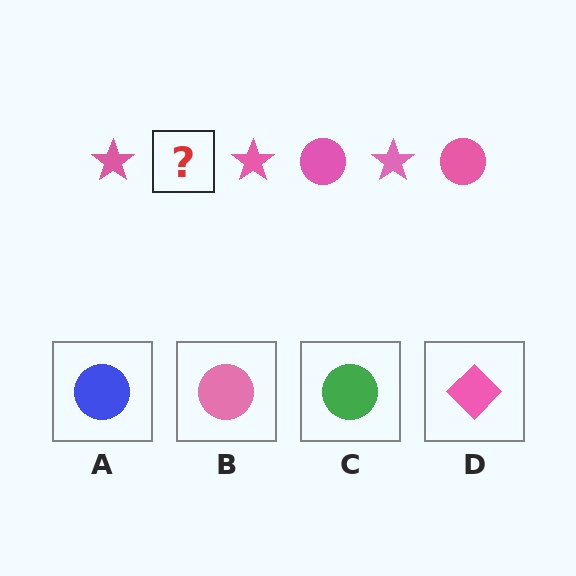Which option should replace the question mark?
Option B.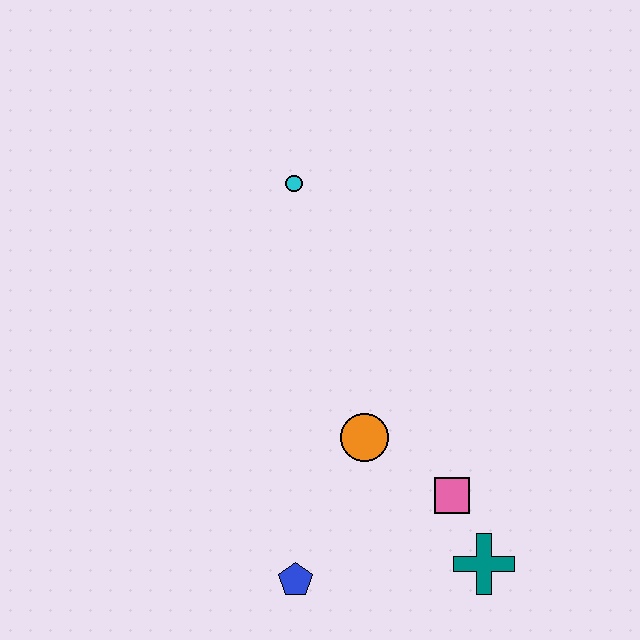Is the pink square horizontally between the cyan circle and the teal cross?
Yes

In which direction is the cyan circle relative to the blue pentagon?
The cyan circle is above the blue pentagon.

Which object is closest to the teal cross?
The pink square is closest to the teal cross.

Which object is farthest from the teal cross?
The cyan circle is farthest from the teal cross.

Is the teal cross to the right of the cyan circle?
Yes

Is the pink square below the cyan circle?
Yes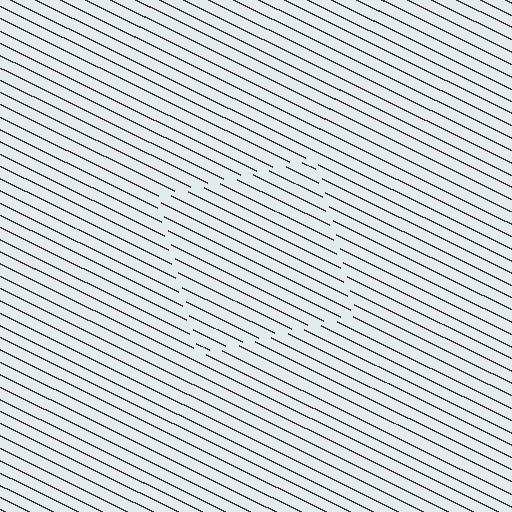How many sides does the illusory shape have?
4 sides — the line-ends trace a square.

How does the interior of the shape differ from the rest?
The interior of the shape contains the same grating, shifted by half a period — the contour is defined by the phase discontinuity where line-ends from the inner and outer gratings abut.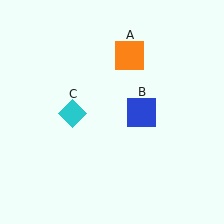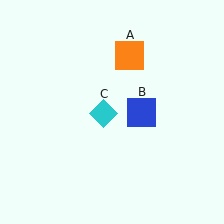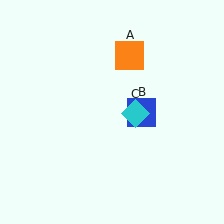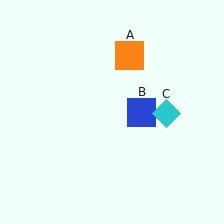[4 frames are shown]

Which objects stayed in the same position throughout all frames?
Orange square (object A) and blue square (object B) remained stationary.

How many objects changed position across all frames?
1 object changed position: cyan diamond (object C).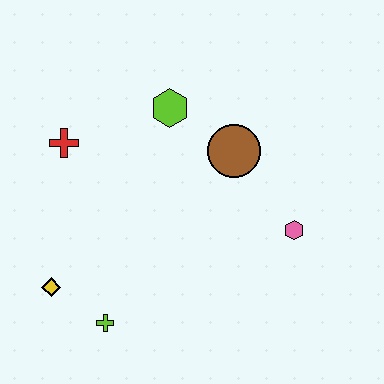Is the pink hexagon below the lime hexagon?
Yes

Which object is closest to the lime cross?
The yellow diamond is closest to the lime cross.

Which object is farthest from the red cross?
The pink hexagon is farthest from the red cross.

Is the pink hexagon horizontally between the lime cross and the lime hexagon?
No